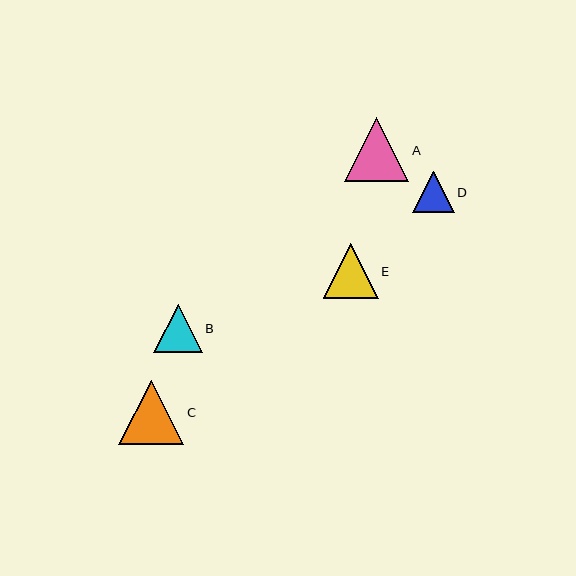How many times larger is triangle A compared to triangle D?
Triangle A is approximately 1.6 times the size of triangle D.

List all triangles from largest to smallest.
From largest to smallest: C, A, E, B, D.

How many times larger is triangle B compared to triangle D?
Triangle B is approximately 1.2 times the size of triangle D.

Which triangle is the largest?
Triangle C is the largest with a size of approximately 65 pixels.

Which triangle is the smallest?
Triangle D is the smallest with a size of approximately 41 pixels.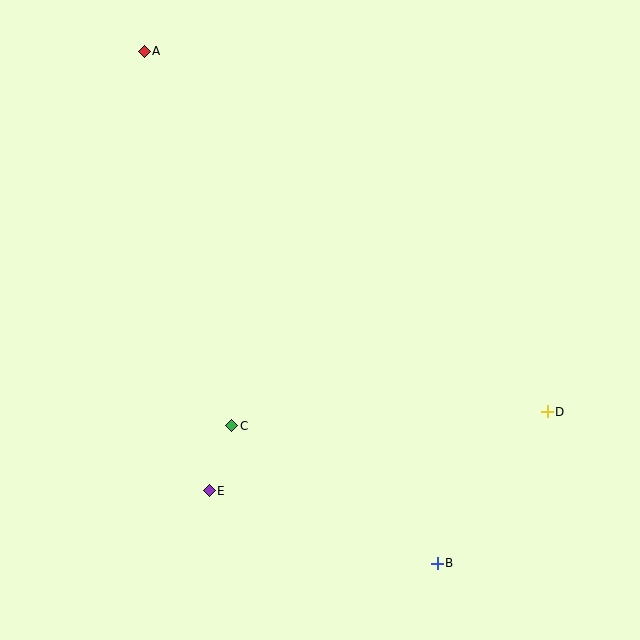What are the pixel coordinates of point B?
Point B is at (437, 563).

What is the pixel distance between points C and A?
The distance between C and A is 385 pixels.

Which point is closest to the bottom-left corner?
Point E is closest to the bottom-left corner.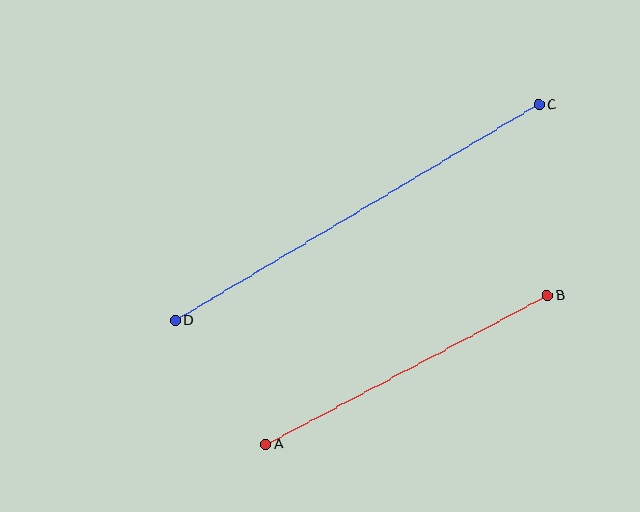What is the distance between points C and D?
The distance is approximately 423 pixels.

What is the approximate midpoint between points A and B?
The midpoint is at approximately (406, 370) pixels.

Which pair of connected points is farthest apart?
Points C and D are farthest apart.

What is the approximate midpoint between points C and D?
The midpoint is at approximately (357, 213) pixels.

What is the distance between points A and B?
The distance is approximately 319 pixels.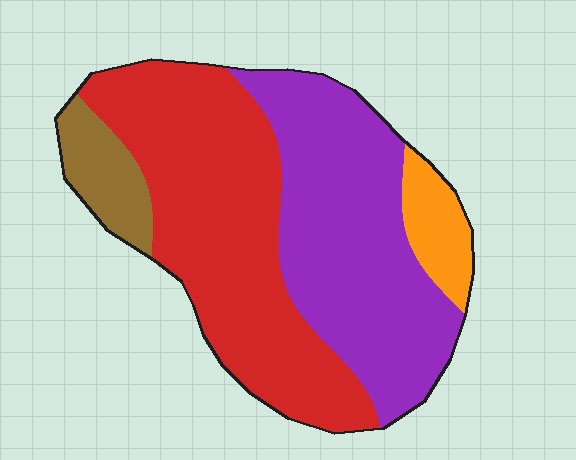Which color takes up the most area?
Red, at roughly 45%.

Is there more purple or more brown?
Purple.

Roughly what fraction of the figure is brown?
Brown takes up about one tenth (1/10) of the figure.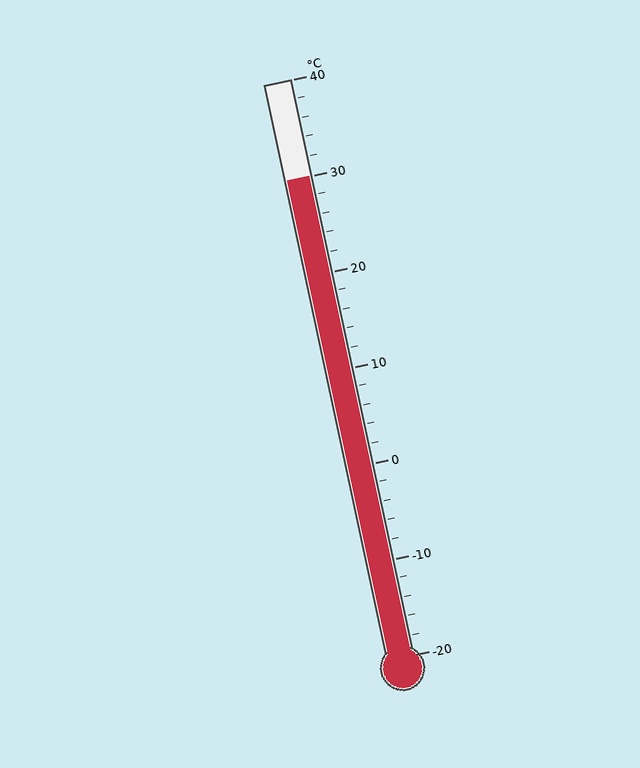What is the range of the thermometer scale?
The thermometer scale ranges from -20°C to 40°C.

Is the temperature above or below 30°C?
The temperature is at 30°C.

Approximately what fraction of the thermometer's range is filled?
The thermometer is filled to approximately 85% of its range.